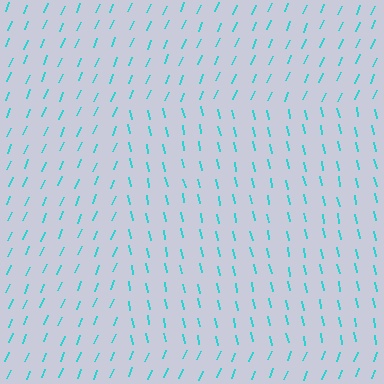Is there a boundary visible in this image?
Yes, there is a texture boundary formed by a change in line orientation.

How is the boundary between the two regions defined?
The boundary is defined purely by a change in line orientation (approximately 35 degrees difference). All lines are the same color and thickness.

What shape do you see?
I see a rectangle.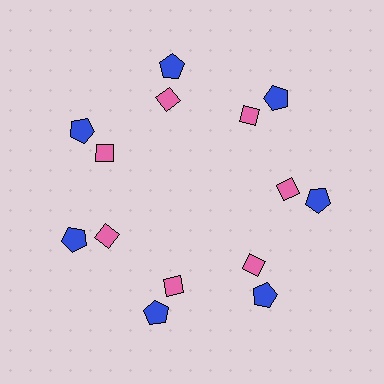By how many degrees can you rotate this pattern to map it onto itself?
The pattern maps onto itself every 51 degrees of rotation.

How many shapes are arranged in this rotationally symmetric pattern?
There are 14 shapes, arranged in 7 groups of 2.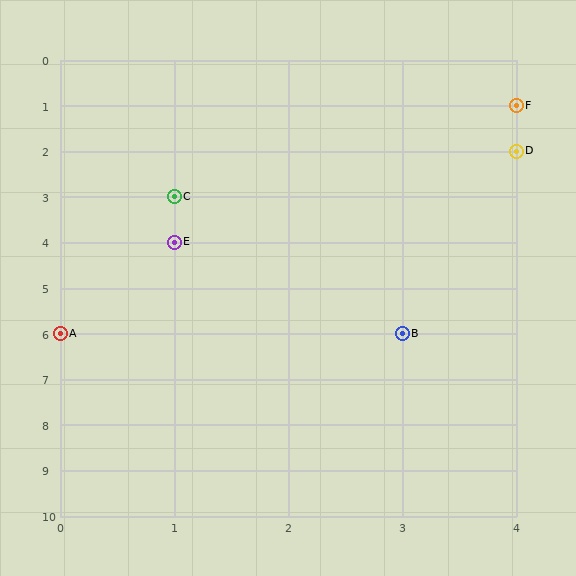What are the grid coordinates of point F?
Point F is at grid coordinates (4, 1).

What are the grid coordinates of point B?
Point B is at grid coordinates (3, 6).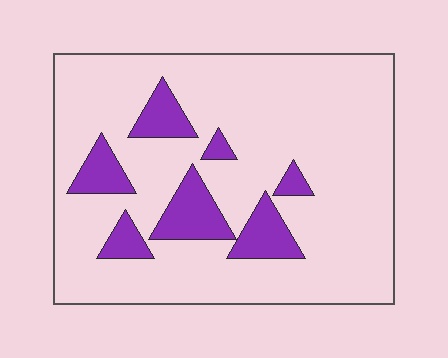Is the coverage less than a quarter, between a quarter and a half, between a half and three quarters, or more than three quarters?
Less than a quarter.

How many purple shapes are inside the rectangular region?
7.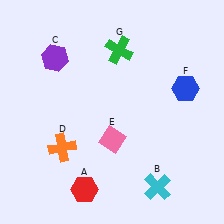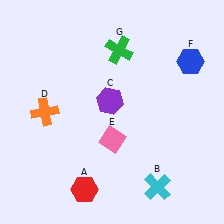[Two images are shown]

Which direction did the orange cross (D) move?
The orange cross (D) moved up.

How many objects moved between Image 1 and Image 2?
3 objects moved between the two images.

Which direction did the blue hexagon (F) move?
The blue hexagon (F) moved up.